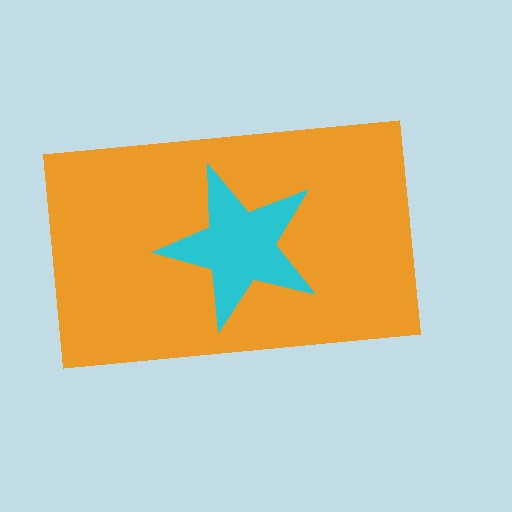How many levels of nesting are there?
2.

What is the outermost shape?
The orange rectangle.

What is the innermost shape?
The cyan star.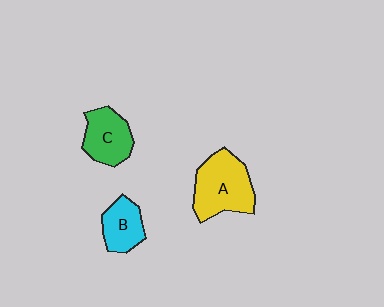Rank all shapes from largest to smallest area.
From largest to smallest: A (yellow), C (green), B (cyan).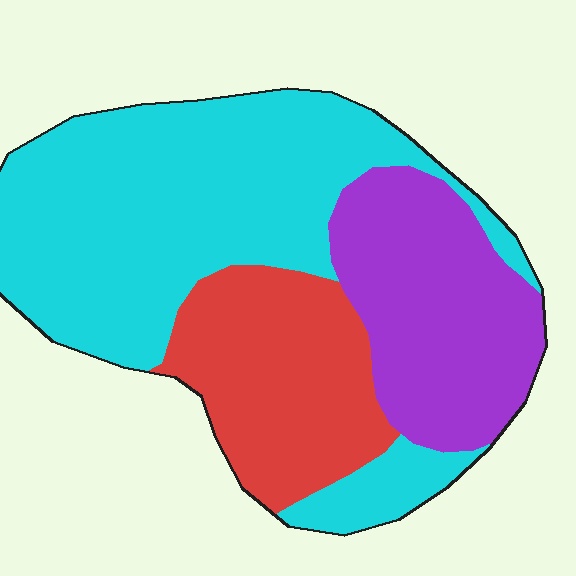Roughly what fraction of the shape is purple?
Purple covers 26% of the shape.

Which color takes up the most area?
Cyan, at roughly 50%.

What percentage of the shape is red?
Red covers around 25% of the shape.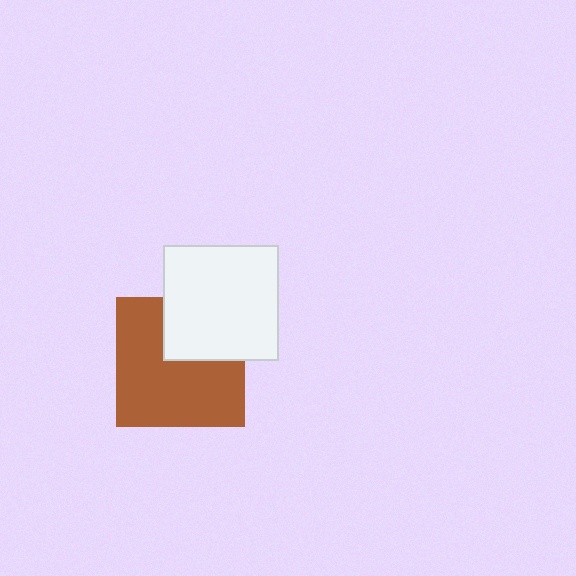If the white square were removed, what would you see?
You would see the complete brown square.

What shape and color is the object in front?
The object in front is a white square.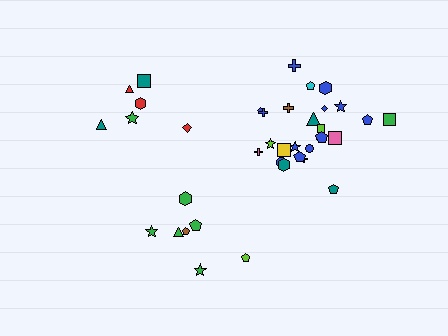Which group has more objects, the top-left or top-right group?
The top-right group.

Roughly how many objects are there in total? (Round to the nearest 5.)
Roughly 40 objects in total.